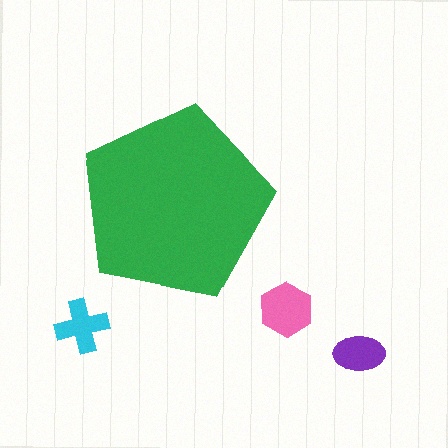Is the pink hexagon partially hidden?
No, the pink hexagon is fully visible.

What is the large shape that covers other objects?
A green pentagon.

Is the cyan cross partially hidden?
No, the cyan cross is fully visible.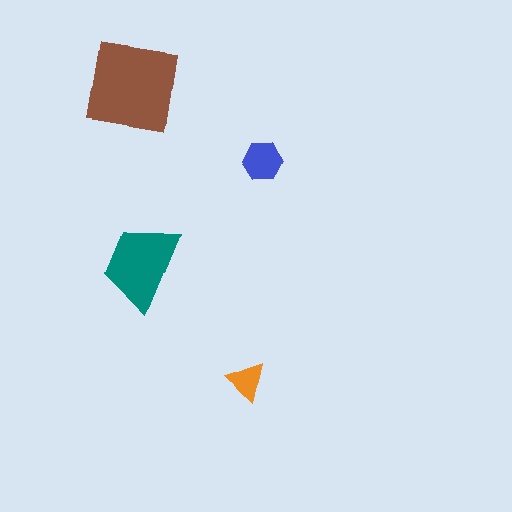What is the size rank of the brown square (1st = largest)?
1st.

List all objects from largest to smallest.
The brown square, the teal trapezoid, the blue hexagon, the orange triangle.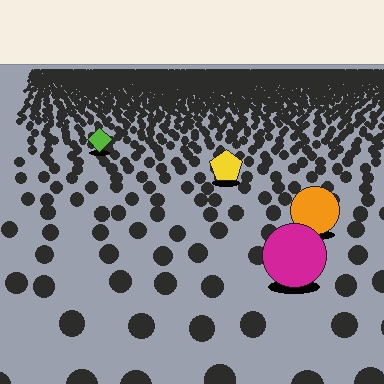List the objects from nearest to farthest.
From nearest to farthest: the magenta circle, the orange circle, the yellow pentagon, the lime diamond.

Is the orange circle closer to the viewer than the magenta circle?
No. The magenta circle is closer — you can tell from the texture gradient: the ground texture is coarser near it.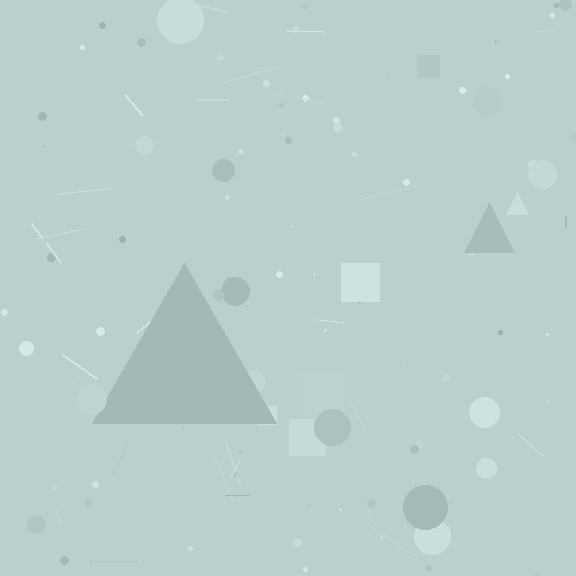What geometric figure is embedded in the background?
A triangle is embedded in the background.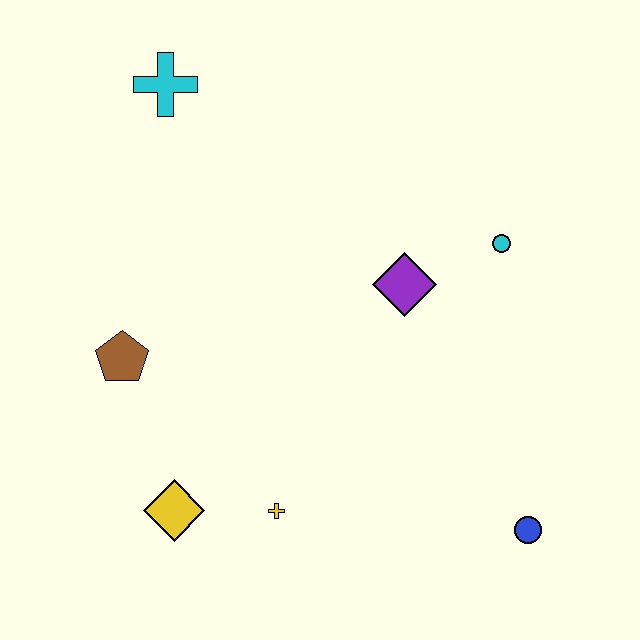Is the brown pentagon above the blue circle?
Yes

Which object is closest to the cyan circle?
The purple diamond is closest to the cyan circle.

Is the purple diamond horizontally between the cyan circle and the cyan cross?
Yes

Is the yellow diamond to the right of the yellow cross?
No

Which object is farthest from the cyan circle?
The yellow diamond is farthest from the cyan circle.